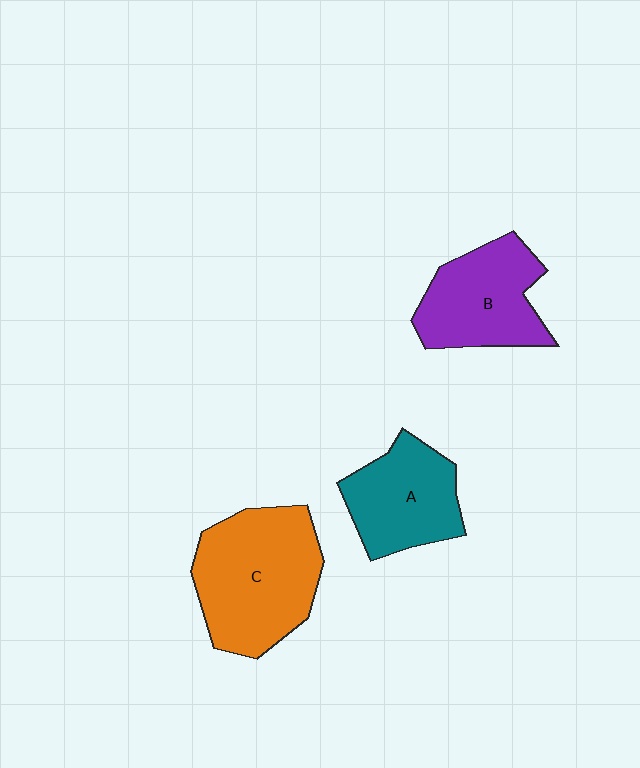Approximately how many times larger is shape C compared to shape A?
Approximately 1.5 times.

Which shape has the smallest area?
Shape A (teal).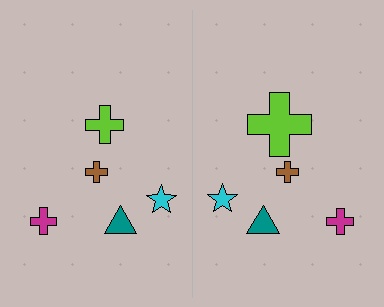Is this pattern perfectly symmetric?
No, the pattern is not perfectly symmetric. The lime cross on the right side has a different size than its mirror counterpart.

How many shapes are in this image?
There are 10 shapes in this image.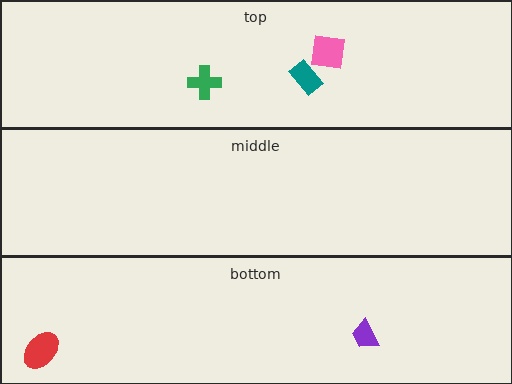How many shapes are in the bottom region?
2.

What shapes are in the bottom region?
The purple trapezoid, the red ellipse.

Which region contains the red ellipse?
The bottom region.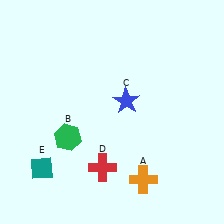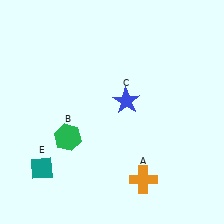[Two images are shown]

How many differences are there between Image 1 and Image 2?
There is 1 difference between the two images.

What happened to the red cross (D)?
The red cross (D) was removed in Image 2. It was in the bottom-left area of Image 1.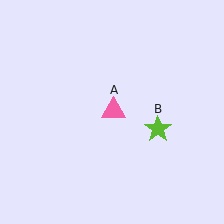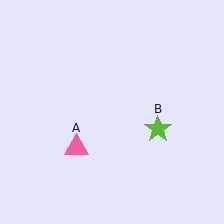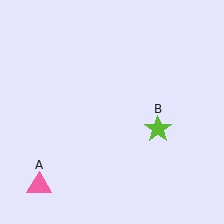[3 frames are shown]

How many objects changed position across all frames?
1 object changed position: pink triangle (object A).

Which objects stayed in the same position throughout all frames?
Lime star (object B) remained stationary.